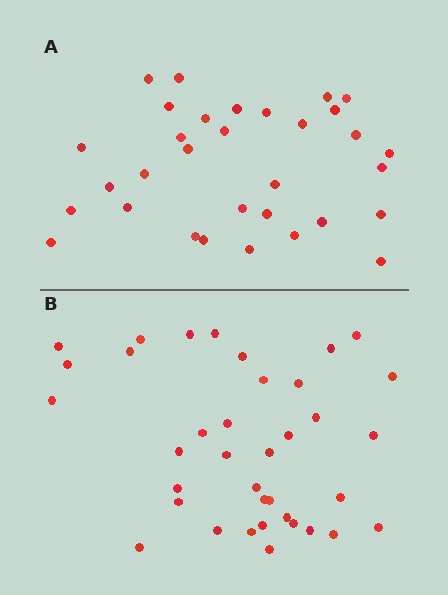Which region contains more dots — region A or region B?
Region B (the bottom region) has more dots.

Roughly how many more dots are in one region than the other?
Region B has about 5 more dots than region A.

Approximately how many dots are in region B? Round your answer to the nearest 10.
About 40 dots. (The exact count is 37, which rounds to 40.)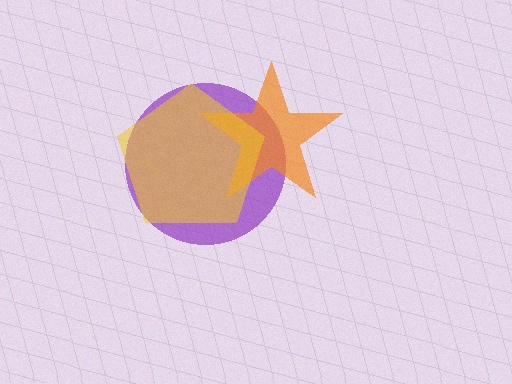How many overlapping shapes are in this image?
There are 3 overlapping shapes in the image.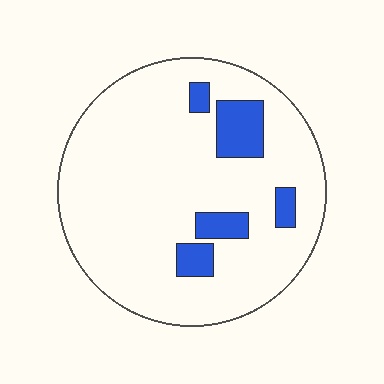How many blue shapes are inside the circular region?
5.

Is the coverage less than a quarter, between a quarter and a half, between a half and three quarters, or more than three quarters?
Less than a quarter.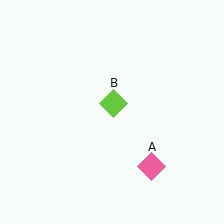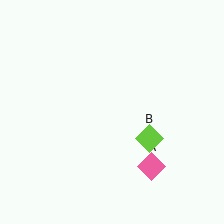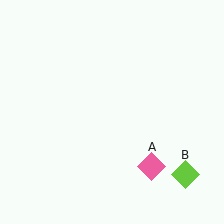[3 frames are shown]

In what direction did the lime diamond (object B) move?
The lime diamond (object B) moved down and to the right.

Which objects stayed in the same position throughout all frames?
Pink diamond (object A) remained stationary.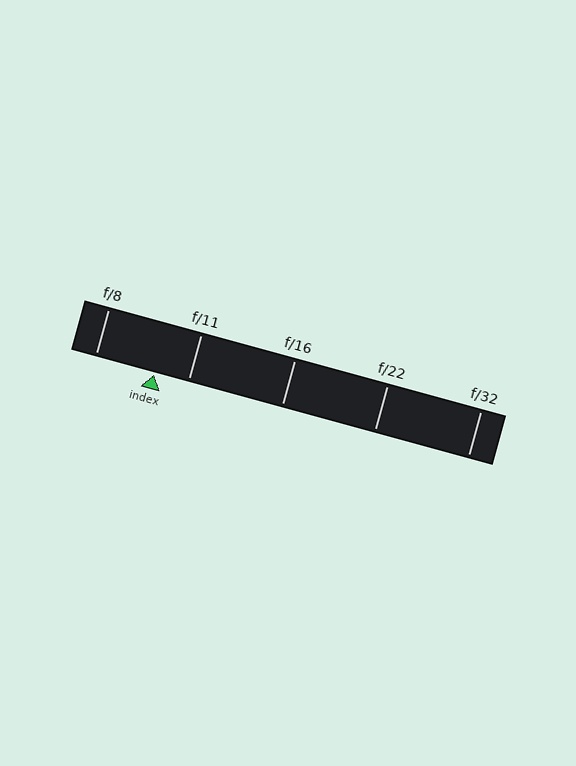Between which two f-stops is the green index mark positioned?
The index mark is between f/8 and f/11.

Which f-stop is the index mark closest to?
The index mark is closest to f/11.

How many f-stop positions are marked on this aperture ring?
There are 5 f-stop positions marked.